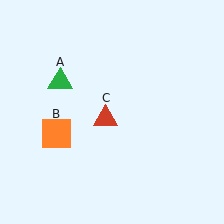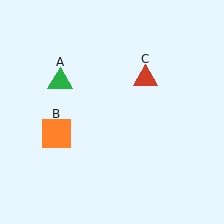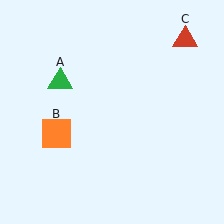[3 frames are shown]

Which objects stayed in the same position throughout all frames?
Green triangle (object A) and orange square (object B) remained stationary.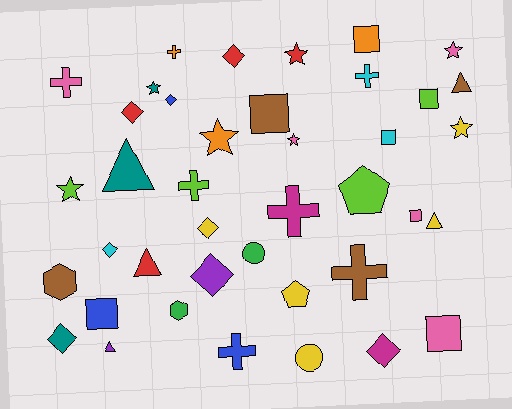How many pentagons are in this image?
There are 2 pentagons.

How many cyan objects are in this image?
There are 3 cyan objects.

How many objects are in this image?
There are 40 objects.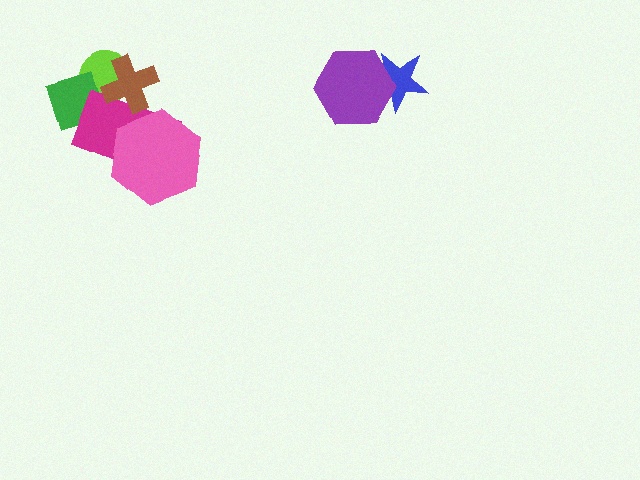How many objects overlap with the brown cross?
2 objects overlap with the brown cross.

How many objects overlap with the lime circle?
3 objects overlap with the lime circle.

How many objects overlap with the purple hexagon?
1 object overlaps with the purple hexagon.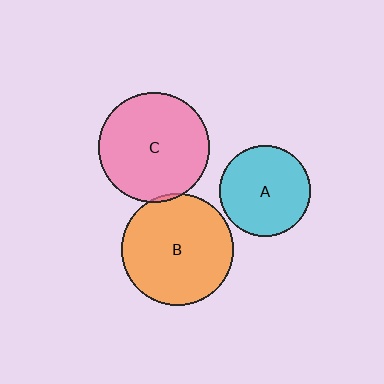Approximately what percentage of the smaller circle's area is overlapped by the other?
Approximately 5%.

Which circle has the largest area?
Circle B (orange).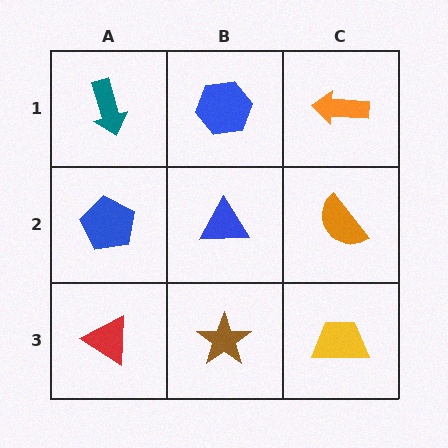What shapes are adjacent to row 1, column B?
A blue triangle (row 2, column B), a teal arrow (row 1, column A), an orange arrow (row 1, column C).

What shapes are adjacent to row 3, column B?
A blue triangle (row 2, column B), a red triangle (row 3, column A), a yellow trapezoid (row 3, column C).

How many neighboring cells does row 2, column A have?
3.